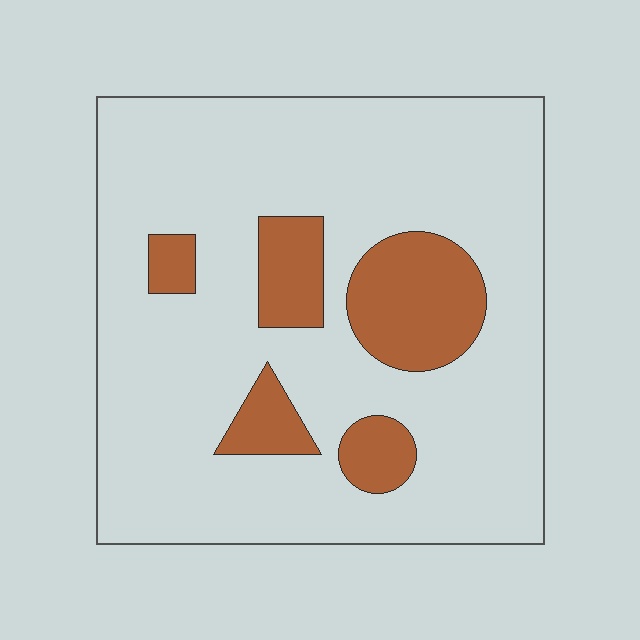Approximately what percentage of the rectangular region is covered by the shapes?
Approximately 20%.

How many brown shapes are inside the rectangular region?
5.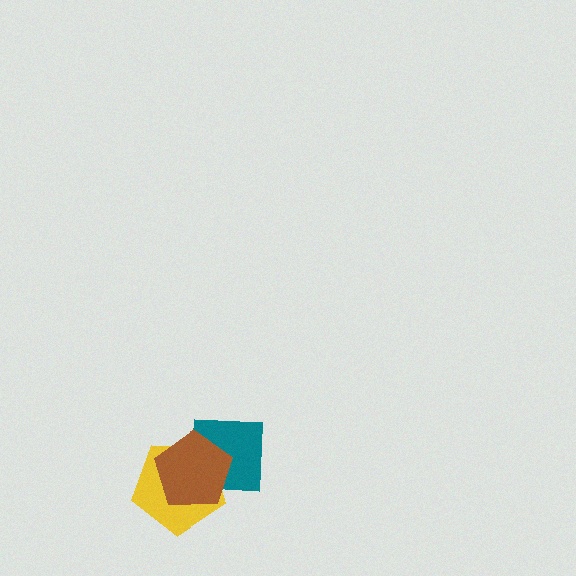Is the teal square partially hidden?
Yes, it is partially covered by another shape.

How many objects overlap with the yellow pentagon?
2 objects overlap with the yellow pentagon.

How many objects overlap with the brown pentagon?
2 objects overlap with the brown pentagon.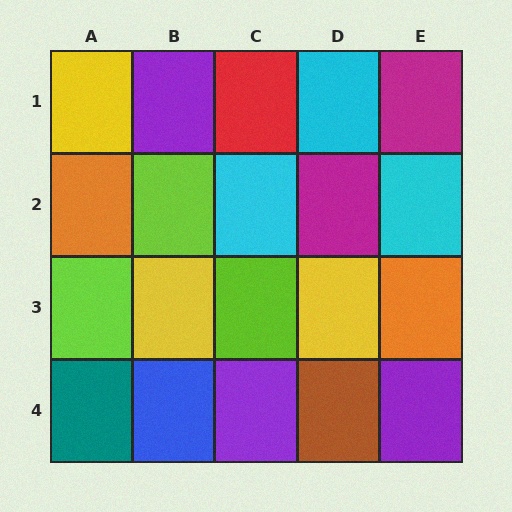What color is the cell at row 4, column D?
Brown.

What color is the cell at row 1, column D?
Cyan.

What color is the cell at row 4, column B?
Blue.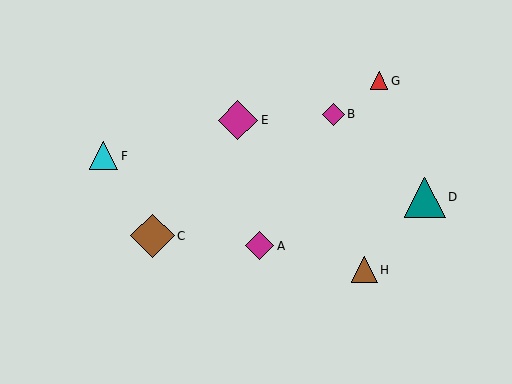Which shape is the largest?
The brown diamond (labeled C) is the largest.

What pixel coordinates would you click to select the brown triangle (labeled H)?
Click at (364, 270) to select the brown triangle H.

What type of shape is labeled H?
Shape H is a brown triangle.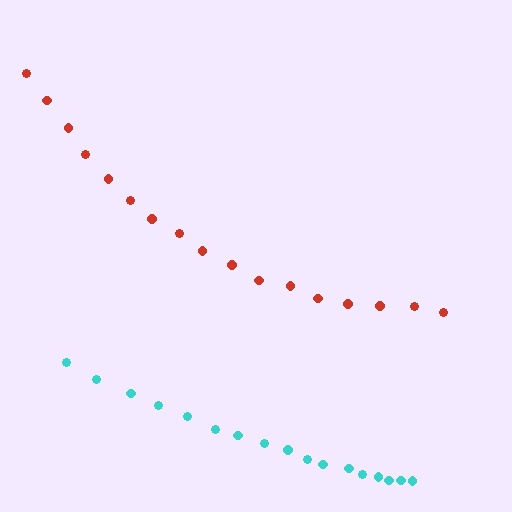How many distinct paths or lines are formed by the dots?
There are 2 distinct paths.